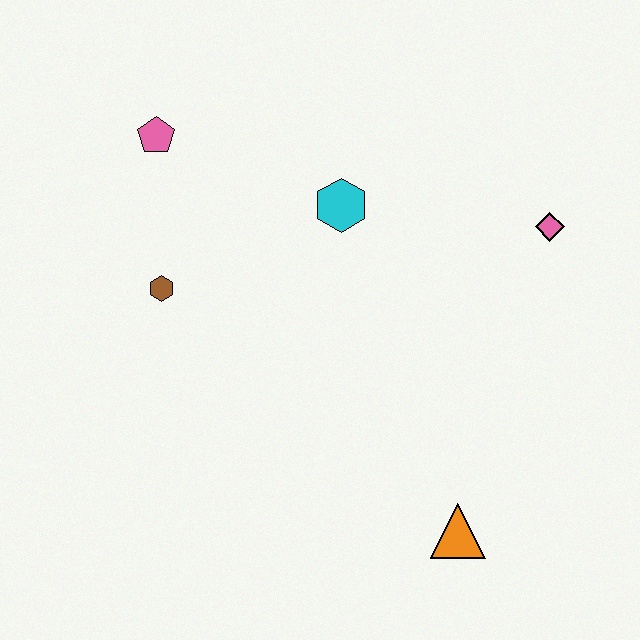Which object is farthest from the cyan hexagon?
The orange triangle is farthest from the cyan hexagon.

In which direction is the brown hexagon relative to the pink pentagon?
The brown hexagon is below the pink pentagon.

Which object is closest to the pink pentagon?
The brown hexagon is closest to the pink pentagon.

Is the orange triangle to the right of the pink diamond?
No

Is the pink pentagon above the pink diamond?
Yes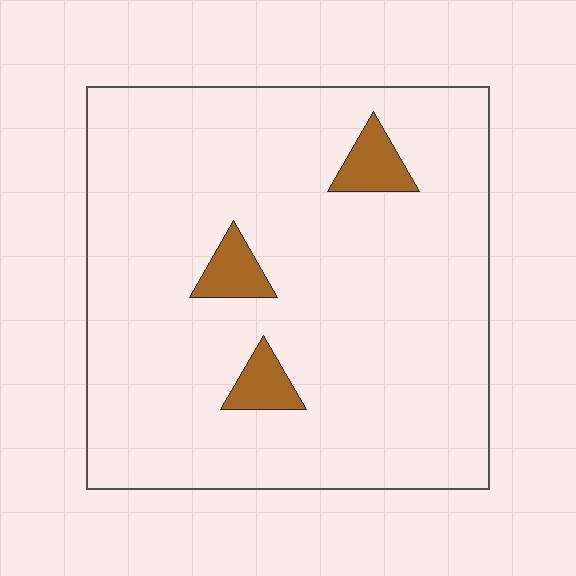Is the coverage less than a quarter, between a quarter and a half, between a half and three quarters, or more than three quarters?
Less than a quarter.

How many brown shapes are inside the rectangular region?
3.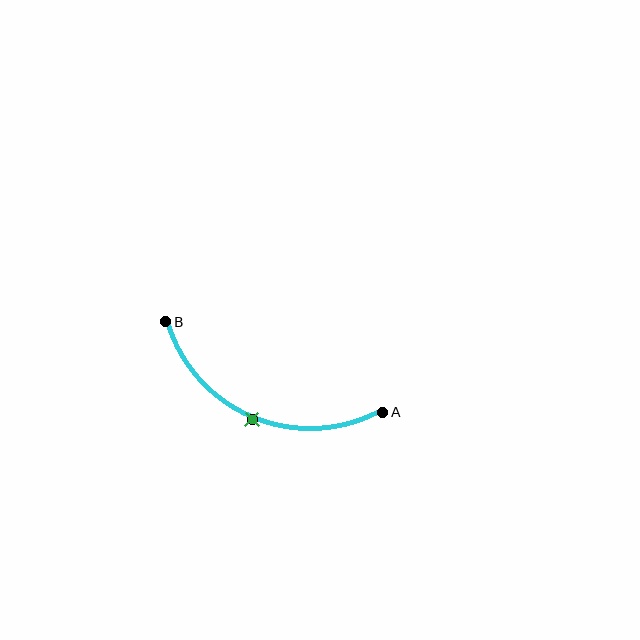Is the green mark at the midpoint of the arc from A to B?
Yes. The green mark lies on the arc at equal arc-length from both A and B — it is the arc midpoint.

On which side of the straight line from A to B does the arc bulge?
The arc bulges below the straight line connecting A and B.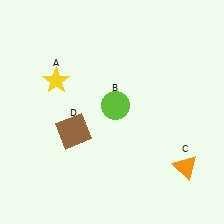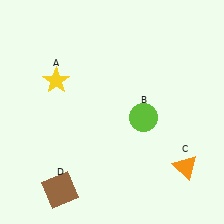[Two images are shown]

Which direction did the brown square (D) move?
The brown square (D) moved down.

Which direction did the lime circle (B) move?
The lime circle (B) moved right.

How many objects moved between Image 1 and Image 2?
2 objects moved between the two images.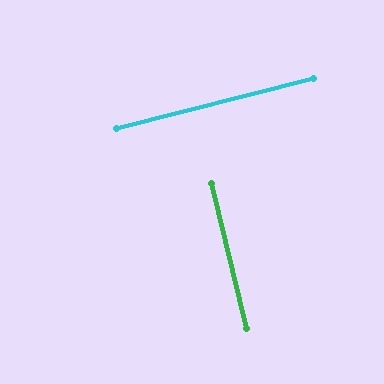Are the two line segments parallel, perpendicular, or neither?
Perpendicular — they meet at approximately 89°.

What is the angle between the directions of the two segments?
Approximately 89 degrees.